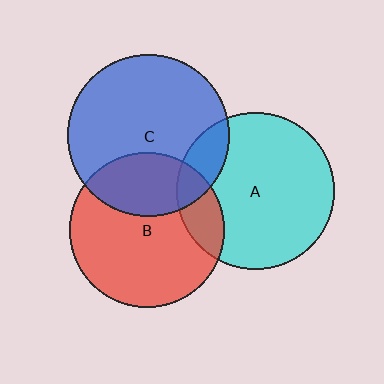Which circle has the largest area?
Circle C (blue).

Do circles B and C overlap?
Yes.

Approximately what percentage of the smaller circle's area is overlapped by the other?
Approximately 30%.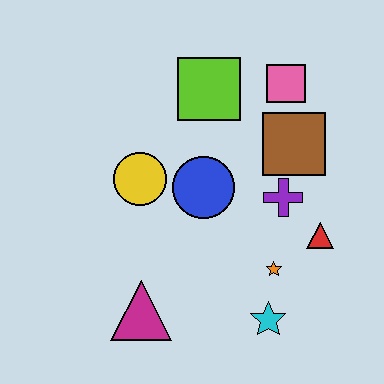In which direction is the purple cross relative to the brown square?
The purple cross is below the brown square.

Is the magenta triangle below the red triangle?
Yes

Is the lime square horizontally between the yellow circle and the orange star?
Yes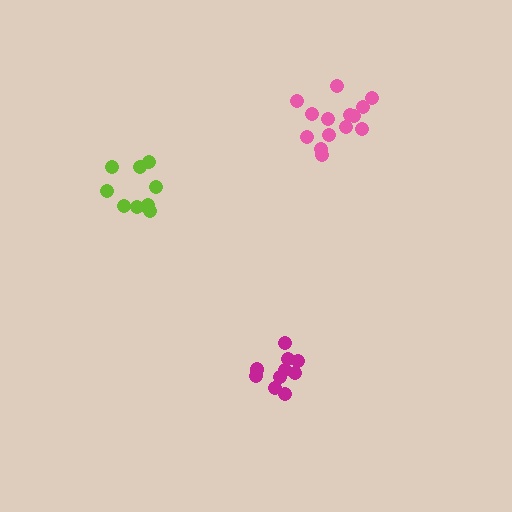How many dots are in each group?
Group 1: 10 dots, Group 2: 10 dots, Group 3: 14 dots (34 total).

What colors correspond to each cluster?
The clusters are colored: lime, magenta, pink.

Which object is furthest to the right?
The pink cluster is rightmost.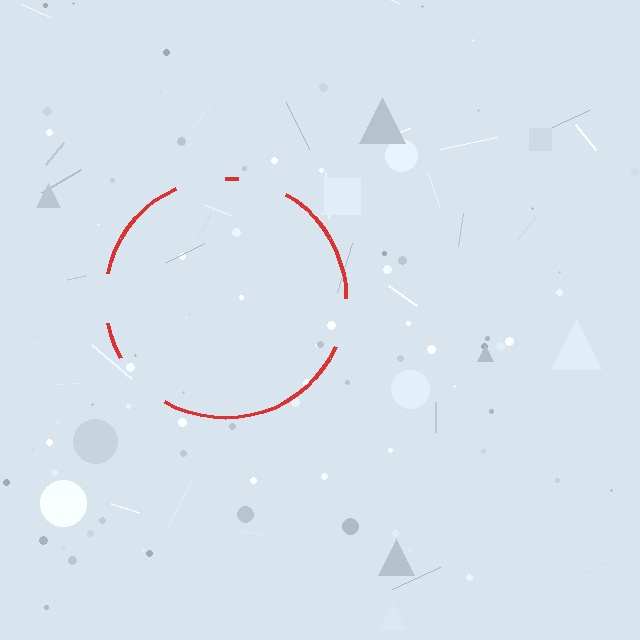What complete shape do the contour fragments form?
The contour fragments form a circle.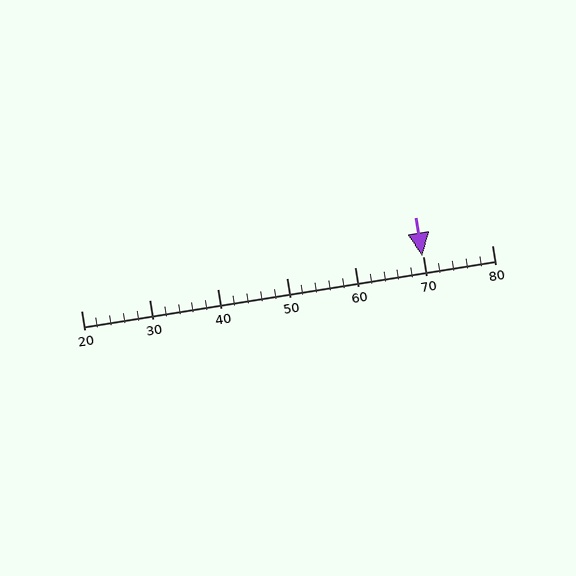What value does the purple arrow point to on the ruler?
The purple arrow points to approximately 70.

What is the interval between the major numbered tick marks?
The major tick marks are spaced 10 units apart.